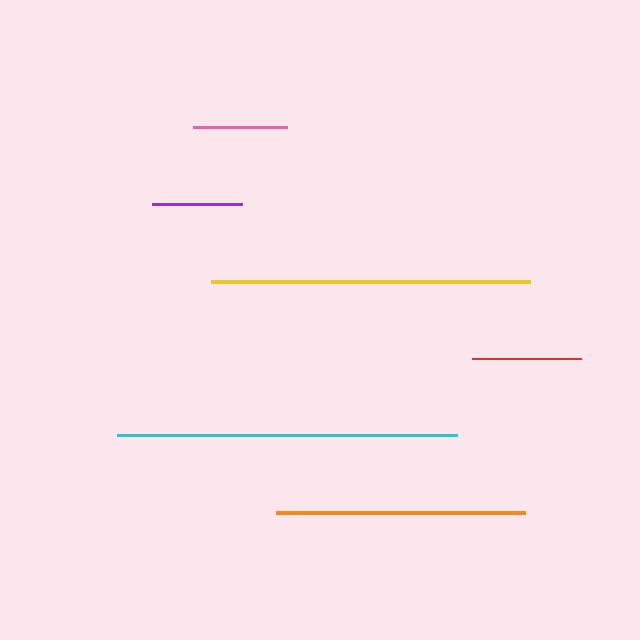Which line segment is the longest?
The cyan line is the longest at approximately 340 pixels.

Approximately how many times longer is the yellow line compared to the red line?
The yellow line is approximately 2.9 times the length of the red line.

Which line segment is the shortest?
The purple line is the shortest at approximately 90 pixels.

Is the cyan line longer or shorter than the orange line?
The cyan line is longer than the orange line.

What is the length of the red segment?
The red segment is approximately 109 pixels long.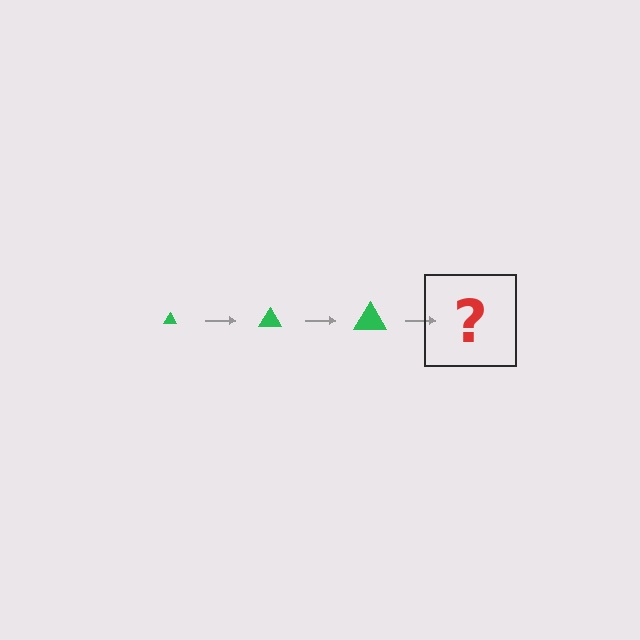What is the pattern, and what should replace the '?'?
The pattern is that the triangle gets progressively larger each step. The '?' should be a green triangle, larger than the previous one.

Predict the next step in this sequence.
The next step is a green triangle, larger than the previous one.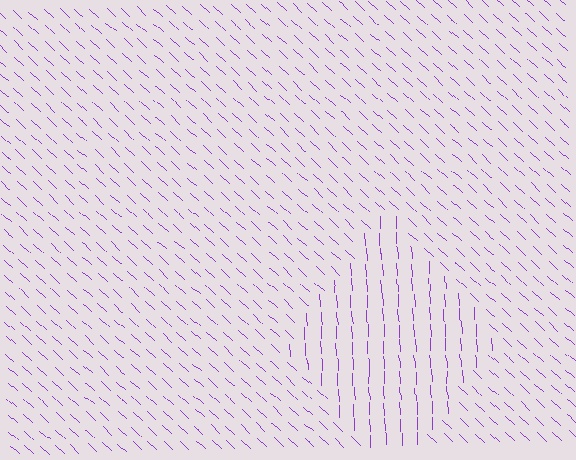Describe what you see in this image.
The image is filled with small purple line segments. A diamond region in the image has lines oriented differently from the surrounding lines, creating a visible texture boundary.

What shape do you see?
I see a diamond.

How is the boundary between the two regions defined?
The boundary is defined purely by a change in line orientation (approximately 45 degrees difference). All lines are the same color and thickness.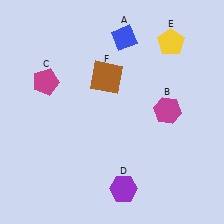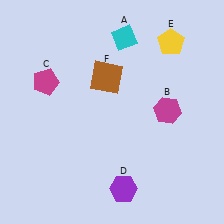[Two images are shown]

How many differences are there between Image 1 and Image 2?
There is 1 difference between the two images.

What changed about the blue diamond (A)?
In Image 1, A is blue. In Image 2, it changed to cyan.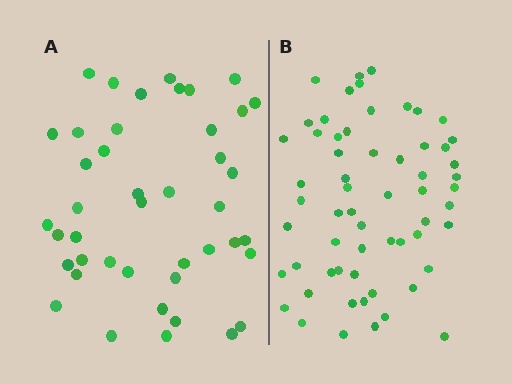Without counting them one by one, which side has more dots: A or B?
Region B (the right region) has more dots.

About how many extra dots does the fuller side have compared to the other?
Region B has approximately 15 more dots than region A.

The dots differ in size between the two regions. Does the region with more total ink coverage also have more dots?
No. Region A has more total ink coverage because its dots are larger, but region B actually contains more individual dots. Total area can be misleading — the number of items is what matters here.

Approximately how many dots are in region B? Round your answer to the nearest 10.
About 60 dots.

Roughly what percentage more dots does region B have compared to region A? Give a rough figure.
About 40% more.